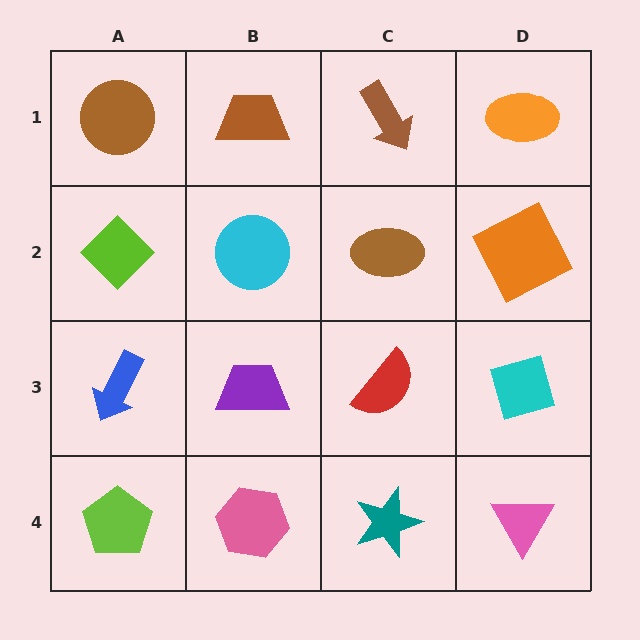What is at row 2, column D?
An orange square.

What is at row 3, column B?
A purple trapezoid.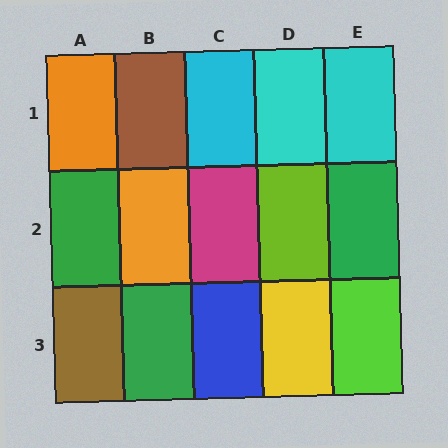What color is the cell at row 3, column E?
Lime.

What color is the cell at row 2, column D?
Lime.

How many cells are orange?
2 cells are orange.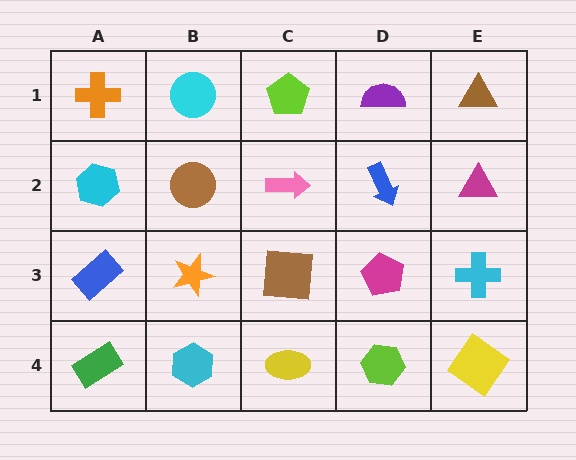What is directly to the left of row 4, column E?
A lime hexagon.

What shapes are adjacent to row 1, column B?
A brown circle (row 2, column B), an orange cross (row 1, column A), a lime pentagon (row 1, column C).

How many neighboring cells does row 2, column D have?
4.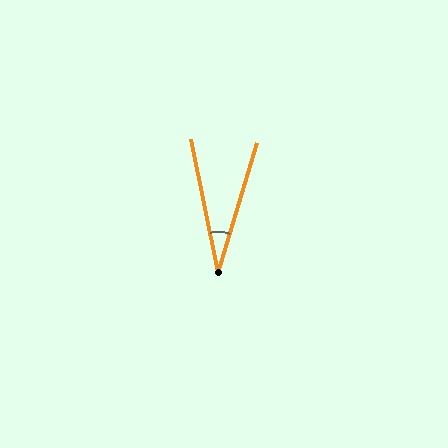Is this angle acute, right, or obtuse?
It is acute.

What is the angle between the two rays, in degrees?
Approximately 28 degrees.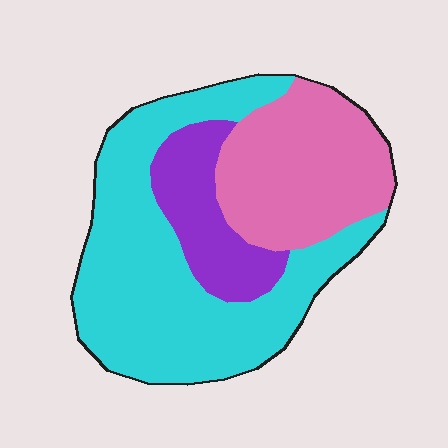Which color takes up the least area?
Purple, at roughly 15%.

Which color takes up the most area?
Cyan, at roughly 55%.